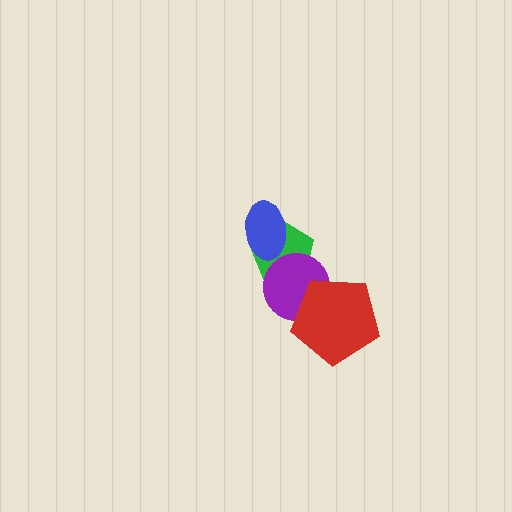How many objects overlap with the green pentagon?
2 objects overlap with the green pentagon.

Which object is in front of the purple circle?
The red pentagon is in front of the purple circle.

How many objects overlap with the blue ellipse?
1 object overlaps with the blue ellipse.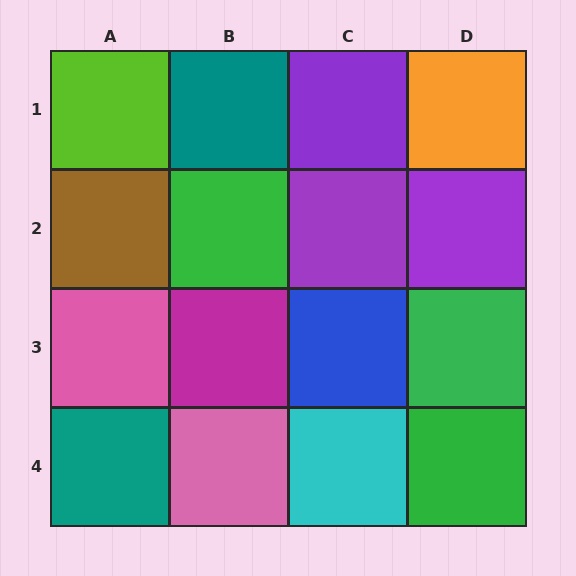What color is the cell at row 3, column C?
Blue.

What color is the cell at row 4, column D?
Green.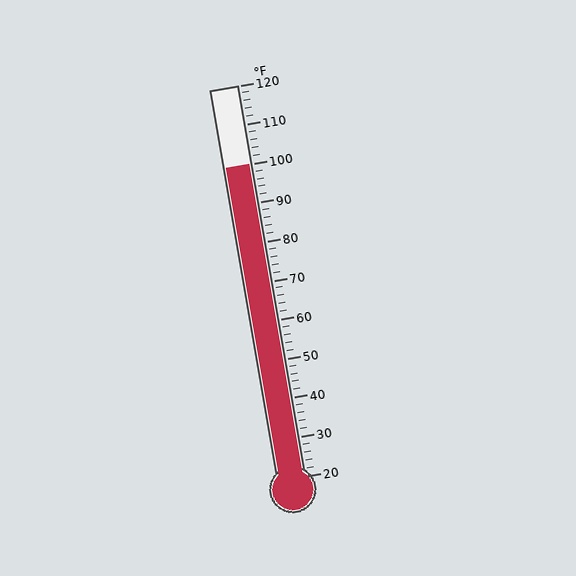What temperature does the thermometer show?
The thermometer shows approximately 100°F.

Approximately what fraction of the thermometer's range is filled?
The thermometer is filled to approximately 80% of its range.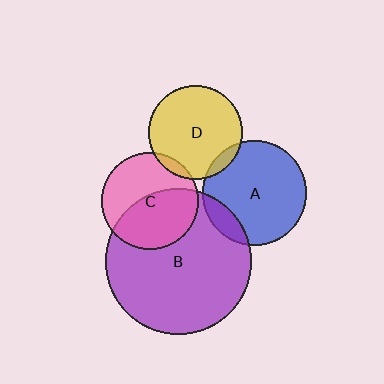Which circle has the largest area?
Circle B (purple).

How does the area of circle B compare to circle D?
Approximately 2.4 times.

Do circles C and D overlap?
Yes.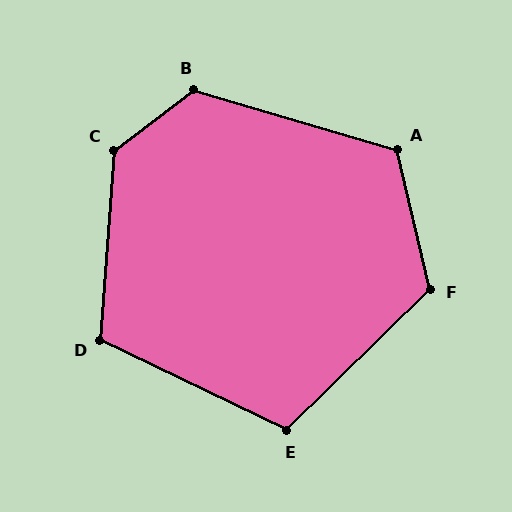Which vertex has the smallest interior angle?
E, at approximately 109 degrees.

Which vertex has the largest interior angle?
C, at approximately 131 degrees.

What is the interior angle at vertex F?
Approximately 122 degrees (obtuse).